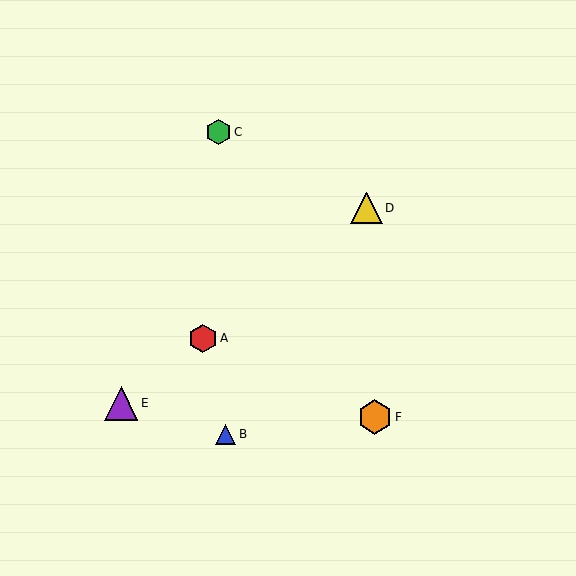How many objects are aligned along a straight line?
3 objects (A, D, E) are aligned along a straight line.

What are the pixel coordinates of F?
Object F is at (375, 417).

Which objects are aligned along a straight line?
Objects A, D, E are aligned along a straight line.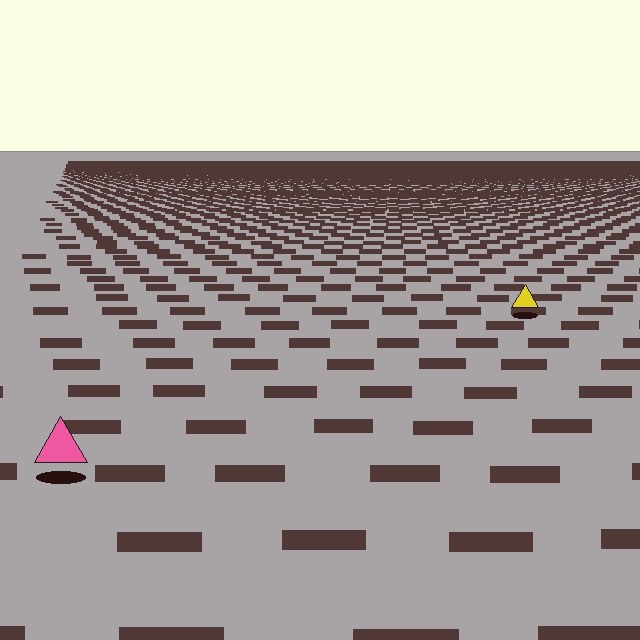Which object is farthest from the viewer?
The yellow triangle is farthest from the viewer. It appears smaller and the ground texture around it is denser.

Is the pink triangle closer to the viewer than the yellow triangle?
Yes. The pink triangle is closer — you can tell from the texture gradient: the ground texture is coarser near it.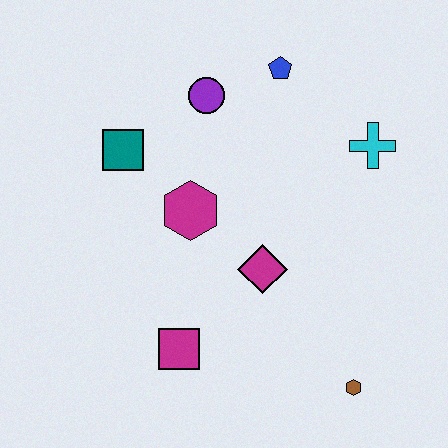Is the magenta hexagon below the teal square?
Yes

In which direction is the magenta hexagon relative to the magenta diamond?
The magenta hexagon is to the left of the magenta diamond.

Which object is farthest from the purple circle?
The brown hexagon is farthest from the purple circle.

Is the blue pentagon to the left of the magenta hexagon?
No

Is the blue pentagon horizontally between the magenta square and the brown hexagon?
Yes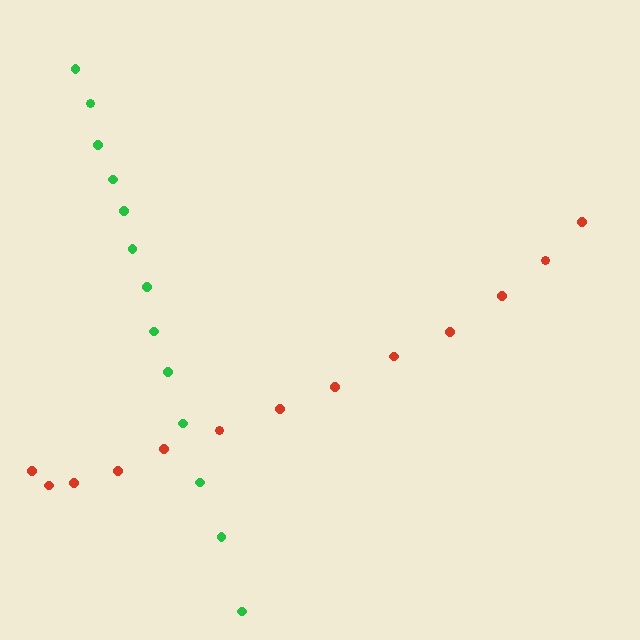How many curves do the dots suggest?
There are 2 distinct paths.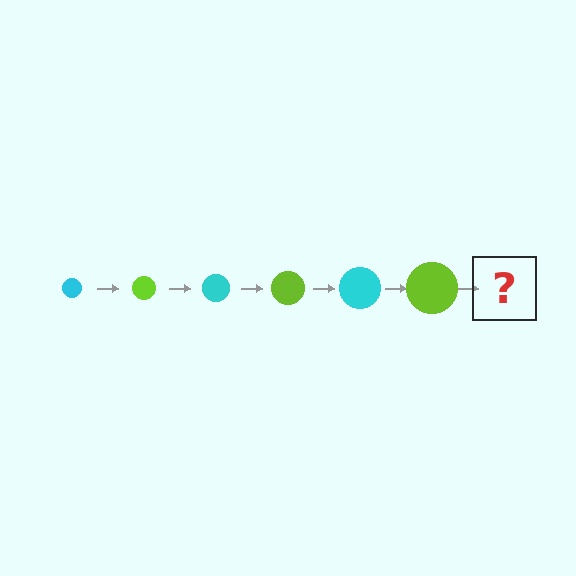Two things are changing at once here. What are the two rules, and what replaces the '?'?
The two rules are that the circle grows larger each step and the color cycles through cyan and lime. The '?' should be a cyan circle, larger than the previous one.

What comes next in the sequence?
The next element should be a cyan circle, larger than the previous one.